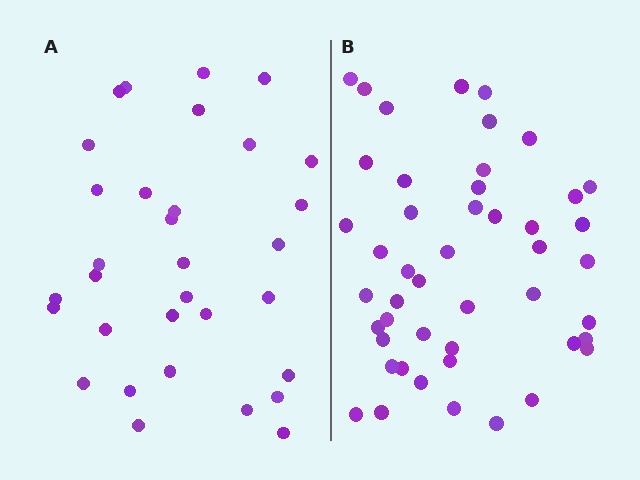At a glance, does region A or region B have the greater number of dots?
Region B (the right region) has more dots.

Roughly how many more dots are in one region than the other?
Region B has approximately 15 more dots than region A.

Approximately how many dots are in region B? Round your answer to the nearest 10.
About 50 dots. (The exact count is 47, which rounds to 50.)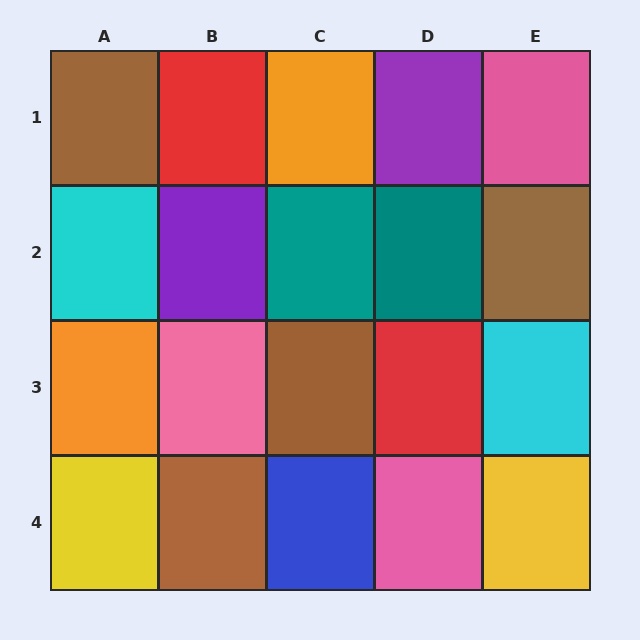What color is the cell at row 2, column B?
Purple.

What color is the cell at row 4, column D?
Pink.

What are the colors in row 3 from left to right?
Orange, pink, brown, red, cyan.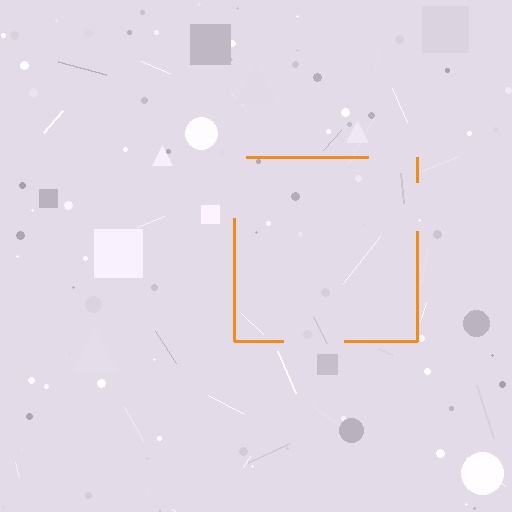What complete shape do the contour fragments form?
The contour fragments form a square.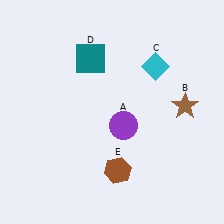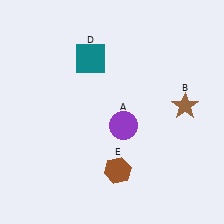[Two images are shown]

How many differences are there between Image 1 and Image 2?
There is 1 difference between the two images.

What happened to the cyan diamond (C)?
The cyan diamond (C) was removed in Image 2. It was in the top-right area of Image 1.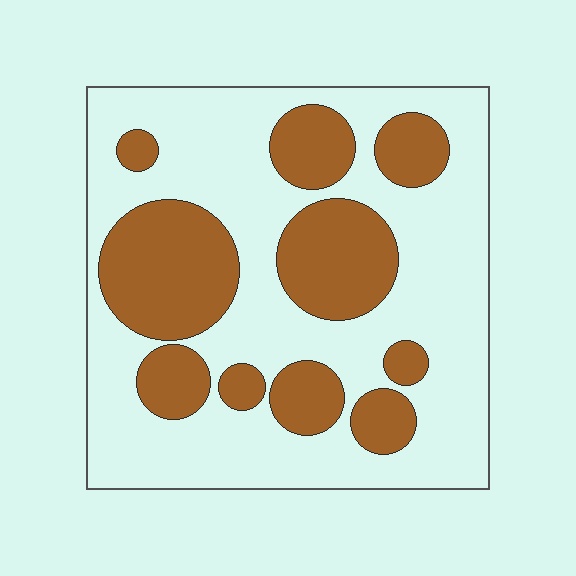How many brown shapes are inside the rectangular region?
10.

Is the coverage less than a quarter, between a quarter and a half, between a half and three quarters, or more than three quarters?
Between a quarter and a half.